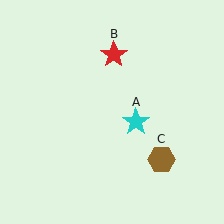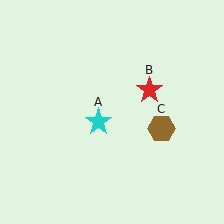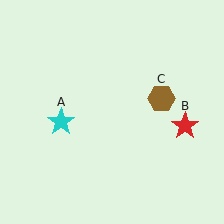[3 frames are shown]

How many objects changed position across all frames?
3 objects changed position: cyan star (object A), red star (object B), brown hexagon (object C).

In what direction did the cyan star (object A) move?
The cyan star (object A) moved left.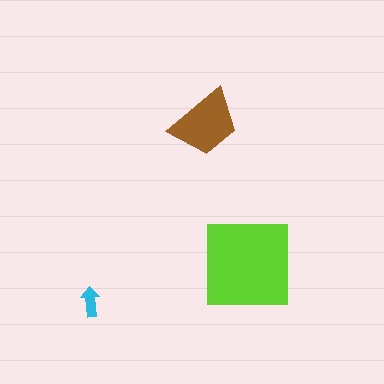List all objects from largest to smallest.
The lime square, the brown trapezoid, the cyan arrow.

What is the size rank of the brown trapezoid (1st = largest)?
2nd.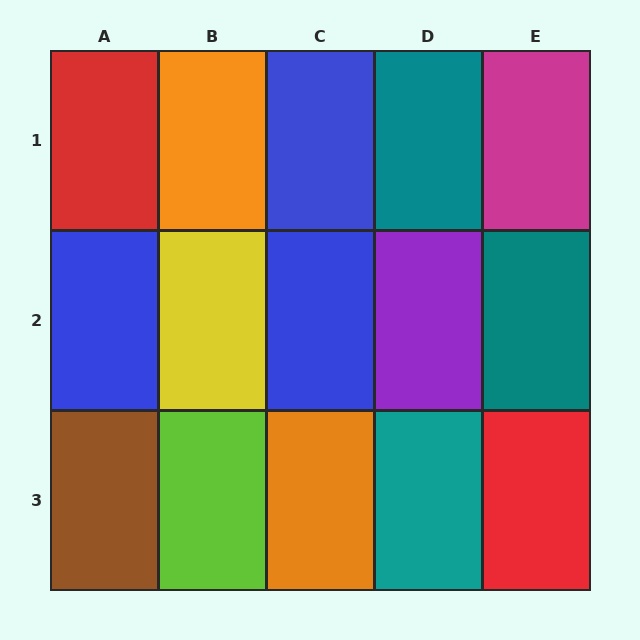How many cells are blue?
3 cells are blue.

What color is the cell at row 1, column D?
Teal.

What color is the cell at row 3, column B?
Lime.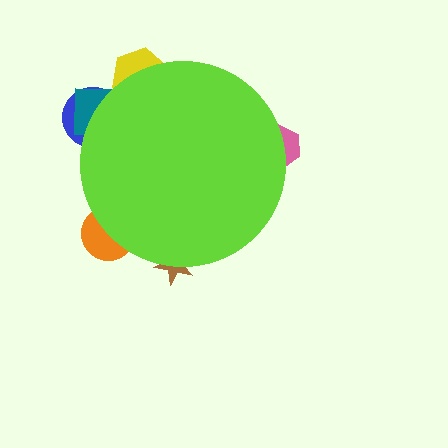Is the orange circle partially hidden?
Yes, the orange circle is partially hidden behind the lime circle.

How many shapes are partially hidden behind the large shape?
6 shapes are partially hidden.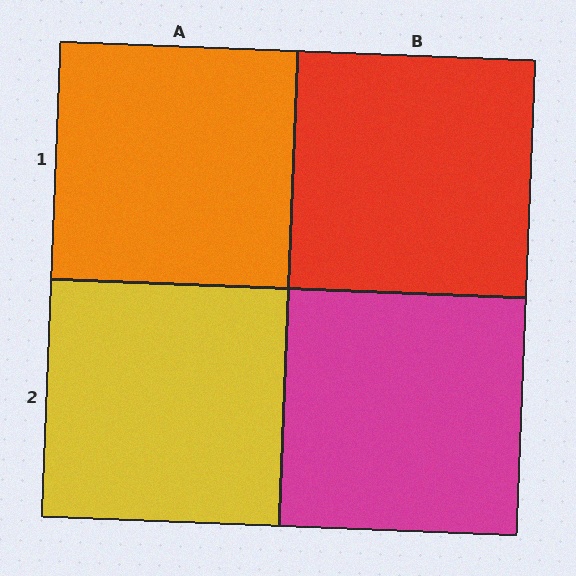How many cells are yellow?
1 cell is yellow.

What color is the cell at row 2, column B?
Magenta.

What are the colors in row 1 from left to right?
Orange, red.